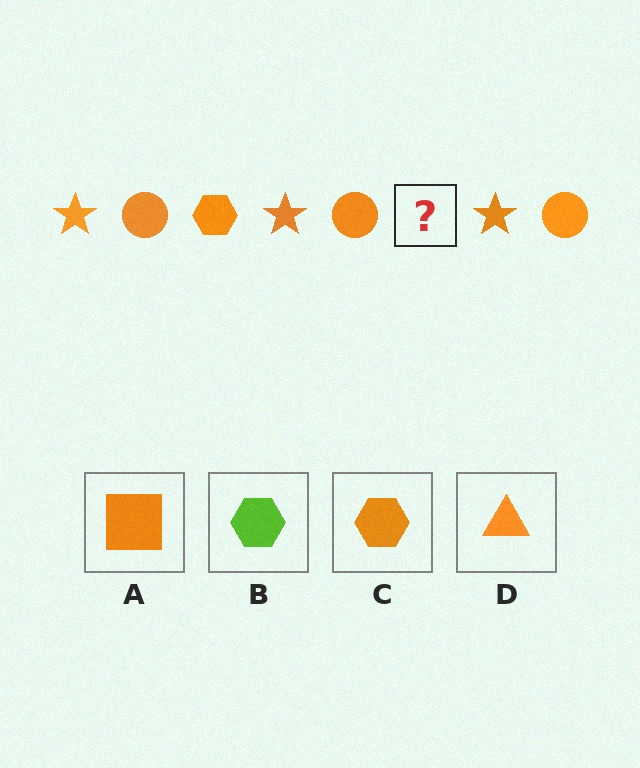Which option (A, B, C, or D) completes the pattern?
C.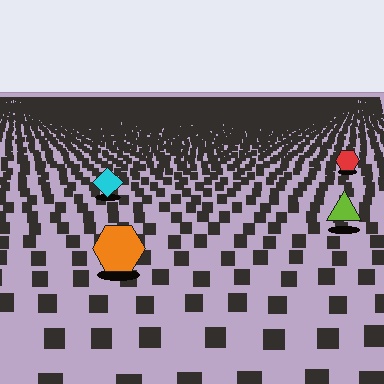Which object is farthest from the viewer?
The red hexagon is farthest from the viewer. It appears smaller and the ground texture around it is denser.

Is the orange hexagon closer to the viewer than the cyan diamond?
Yes. The orange hexagon is closer — you can tell from the texture gradient: the ground texture is coarser near it.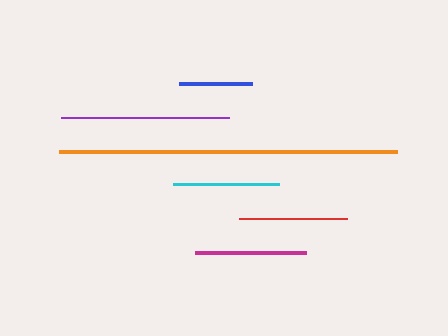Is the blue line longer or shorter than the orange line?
The orange line is longer than the blue line.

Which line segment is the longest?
The orange line is the longest at approximately 338 pixels.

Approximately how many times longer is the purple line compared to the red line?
The purple line is approximately 1.6 times the length of the red line.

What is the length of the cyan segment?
The cyan segment is approximately 106 pixels long.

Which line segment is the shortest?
The blue line is the shortest at approximately 73 pixels.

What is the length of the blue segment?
The blue segment is approximately 73 pixels long.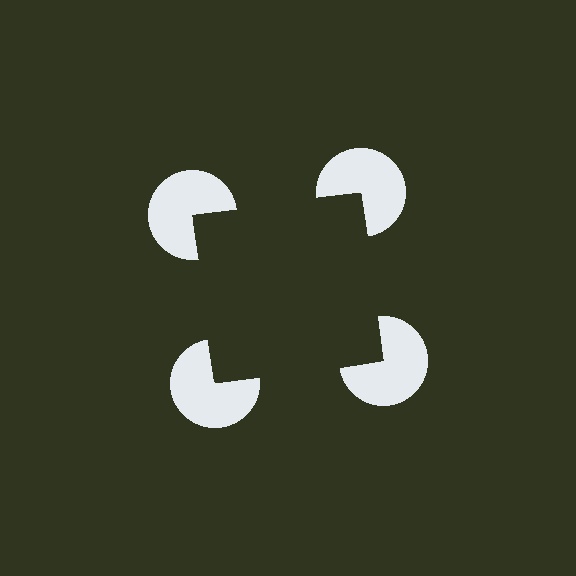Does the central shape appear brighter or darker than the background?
It typically appears slightly darker than the background, even though no actual brightness change is drawn.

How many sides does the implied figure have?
4 sides.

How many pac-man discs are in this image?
There are 4 — one at each vertex of the illusory square.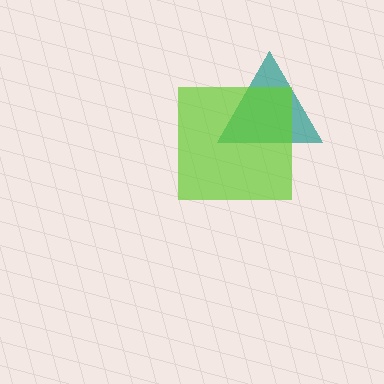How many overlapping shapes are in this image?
There are 2 overlapping shapes in the image.